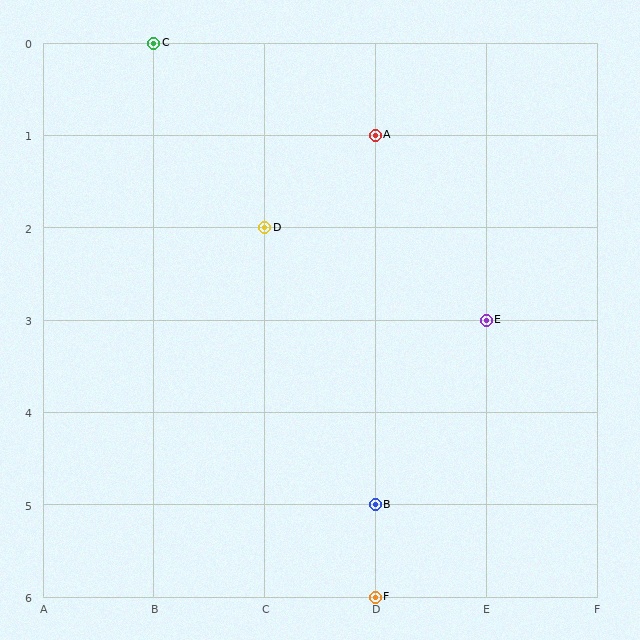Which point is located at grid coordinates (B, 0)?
Point C is at (B, 0).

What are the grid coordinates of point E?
Point E is at grid coordinates (E, 3).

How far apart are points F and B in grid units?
Points F and B are 1 row apart.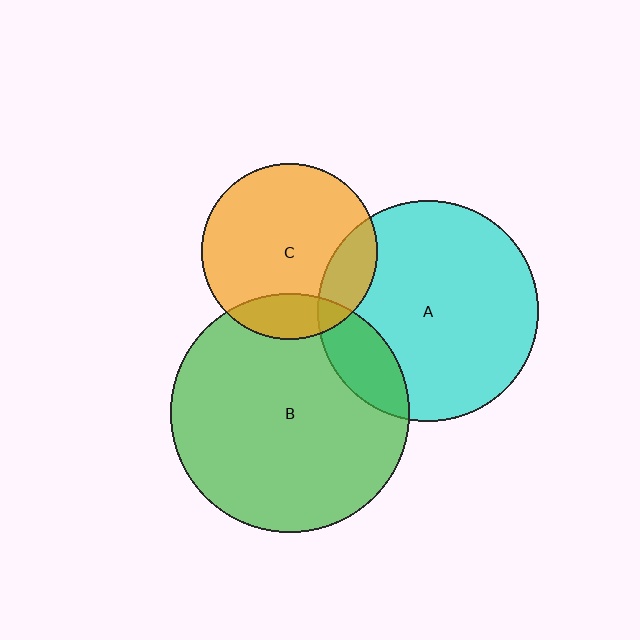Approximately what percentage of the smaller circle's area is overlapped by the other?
Approximately 15%.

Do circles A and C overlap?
Yes.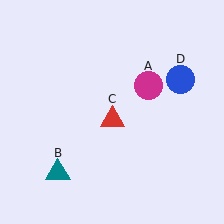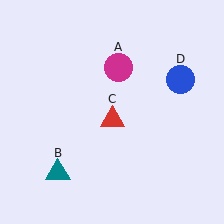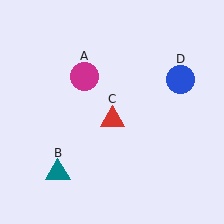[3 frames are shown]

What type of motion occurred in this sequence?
The magenta circle (object A) rotated counterclockwise around the center of the scene.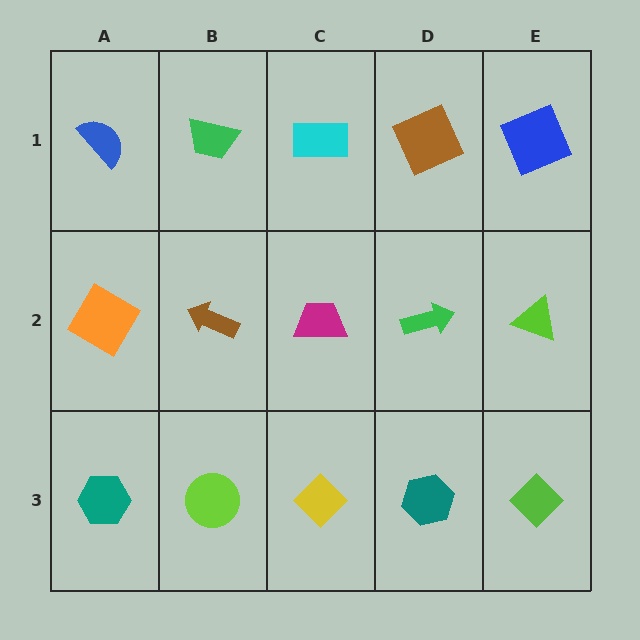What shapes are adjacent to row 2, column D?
A brown square (row 1, column D), a teal hexagon (row 3, column D), a magenta trapezoid (row 2, column C), a lime triangle (row 2, column E).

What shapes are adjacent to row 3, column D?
A green arrow (row 2, column D), a yellow diamond (row 3, column C), a lime diamond (row 3, column E).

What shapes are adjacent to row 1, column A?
An orange square (row 2, column A), a green trapezoid (row 1, column B).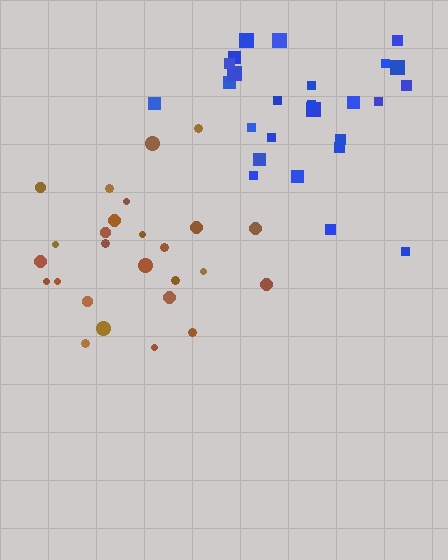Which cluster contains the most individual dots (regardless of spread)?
Blue (28).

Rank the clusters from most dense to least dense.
brown, blue.